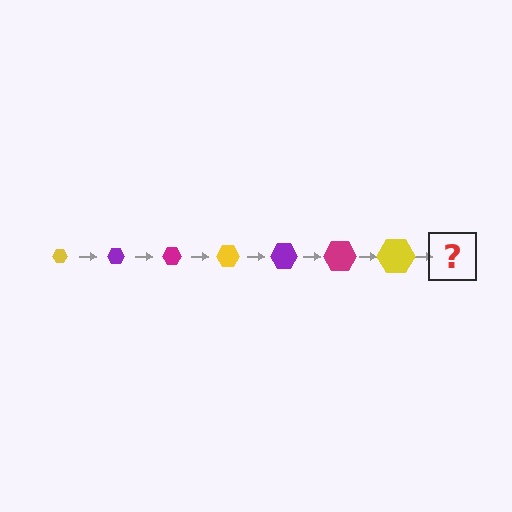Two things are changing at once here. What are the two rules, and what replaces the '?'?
The two rules are that the hexagon grows larger each step and the color cycles through yellow, purple, and magenta. The '?' should be a purple hexagon, larger than the previous one.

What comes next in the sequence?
The next element should be a purple hexagon, larger than the previous one.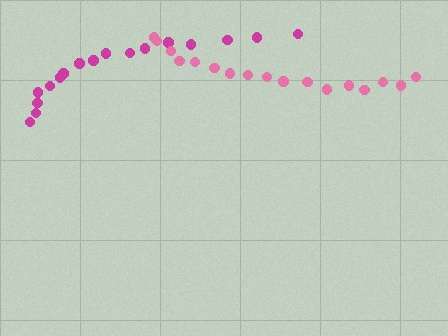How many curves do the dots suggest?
There are 2 distinct paths.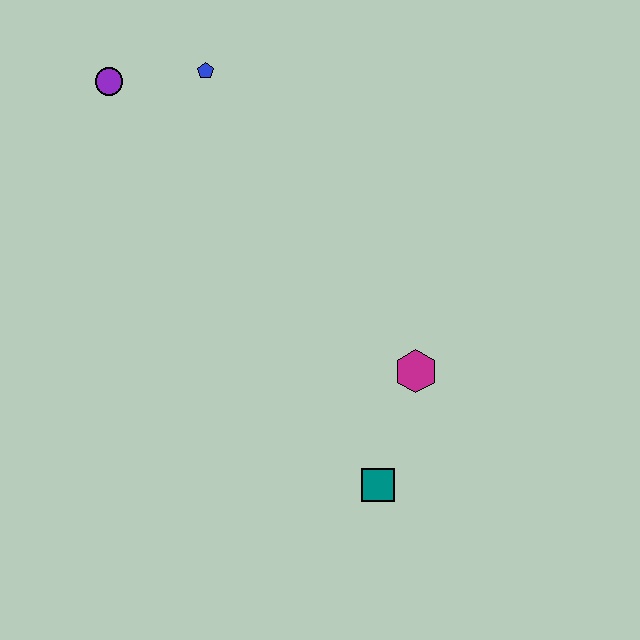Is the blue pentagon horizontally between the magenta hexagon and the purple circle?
Yes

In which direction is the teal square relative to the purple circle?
The teal square is below the purple circle.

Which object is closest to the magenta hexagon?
The teal square is closest to the magenta hexagon.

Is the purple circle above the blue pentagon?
No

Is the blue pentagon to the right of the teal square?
No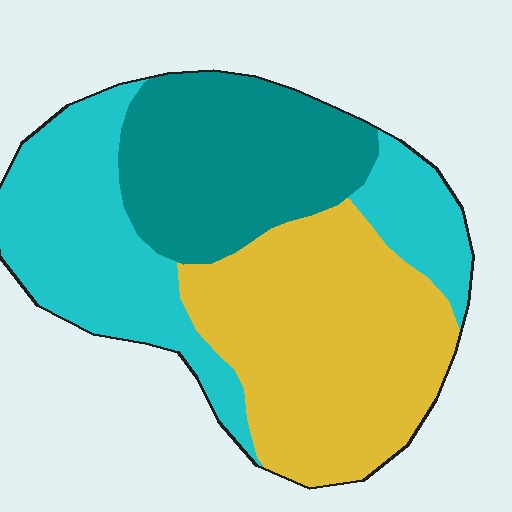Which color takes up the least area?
Teal, at roughly 25%.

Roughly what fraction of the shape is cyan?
Cyan covers roughly 35% of the shape.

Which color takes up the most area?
Yellow, at roughly 40%.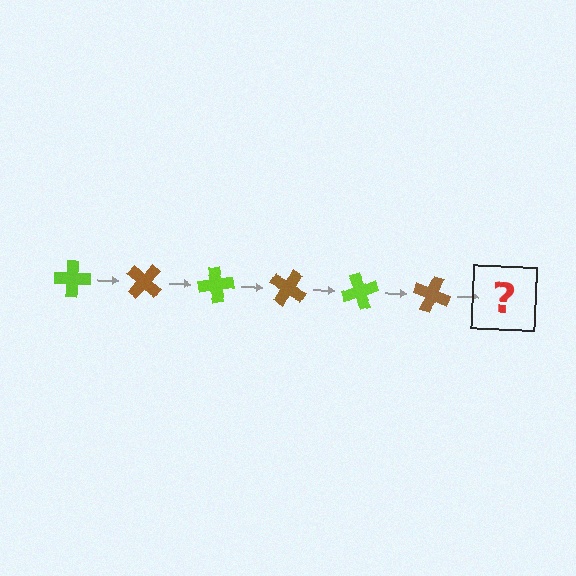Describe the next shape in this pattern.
It should be a lime cross, rotated 240 degrees from the start.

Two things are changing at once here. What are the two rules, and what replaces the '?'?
The two rules are that it rotates 40 degrees each step and the color cycles through lime and brown. The '?' should be a lime cross, rotated 240 degrees from the start.